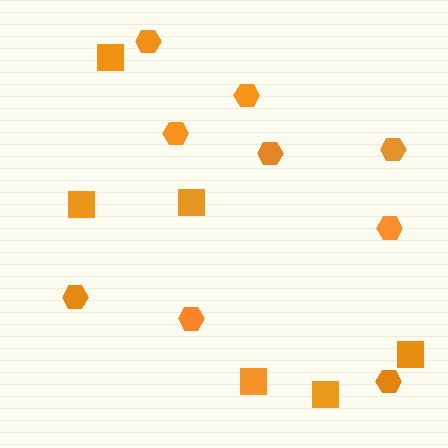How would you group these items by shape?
There are 2 groups: one group of squares (6) and one group of hexagons (9).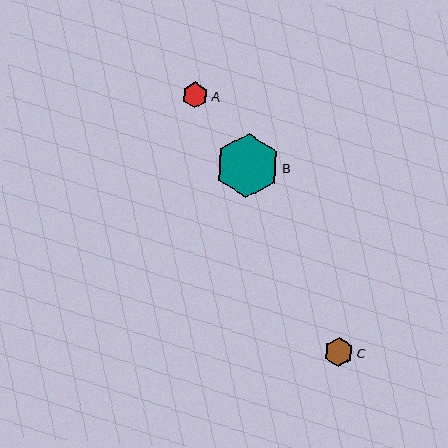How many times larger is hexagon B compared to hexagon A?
Hexagon B is approximately 2.5 times the size of hexagon A.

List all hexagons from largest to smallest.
From largest to smallest: B, C, A.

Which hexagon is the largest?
Hexagon B is the largest with a size of approximately 64 pixels.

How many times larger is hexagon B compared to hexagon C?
Hexagon B is approximately 2.2 times the size of hexagon C.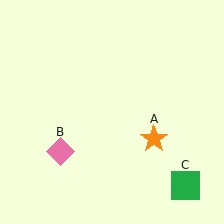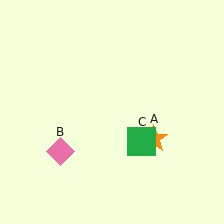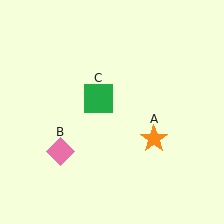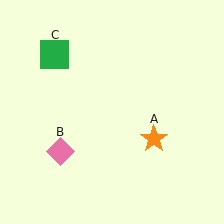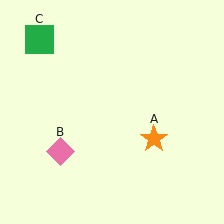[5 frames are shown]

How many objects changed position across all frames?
1 object changed position: green square (object C).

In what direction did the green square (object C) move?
The green square (object C) moved up and to the left.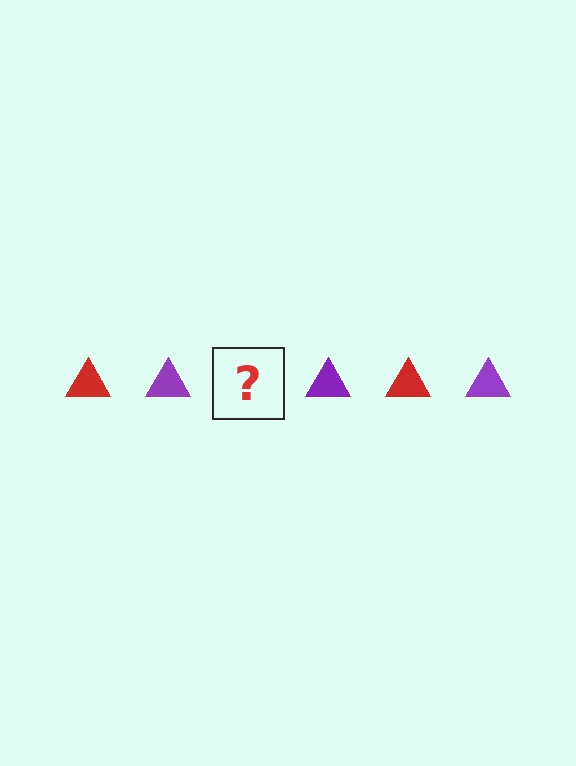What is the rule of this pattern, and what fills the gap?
The rule is that the pattern cycles through red, purple triangles. The gap should be filled with a red triangle.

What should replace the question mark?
The question mark should be replaced with a red triangle.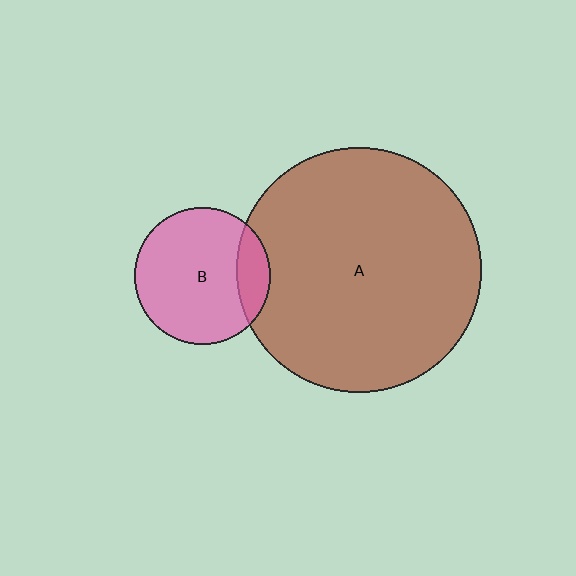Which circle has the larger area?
Circle A (brown).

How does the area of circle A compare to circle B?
Approximately 3.2 times.